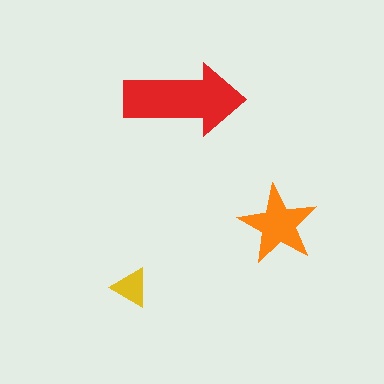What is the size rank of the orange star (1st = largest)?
2nd.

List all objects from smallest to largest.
The yellow triangle, the orange star, the red arrow.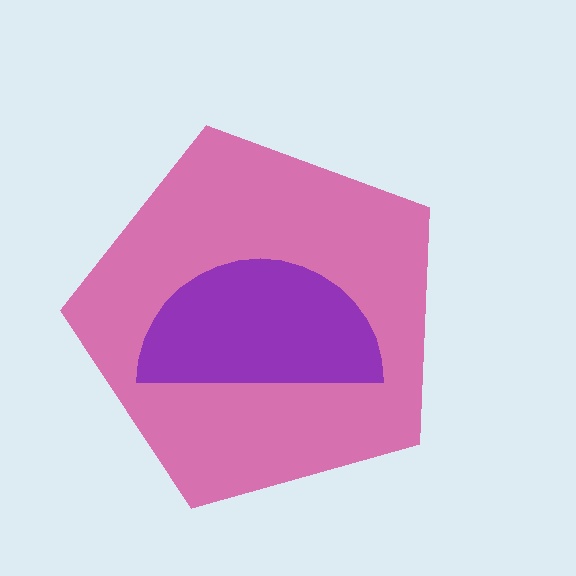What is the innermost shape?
The purple semicircle.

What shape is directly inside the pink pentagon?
The purple semicircle.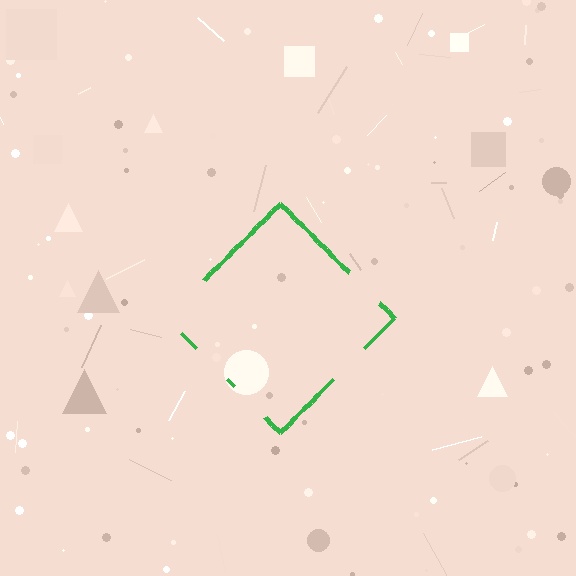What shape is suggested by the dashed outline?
The dashed outline suggests a diamond.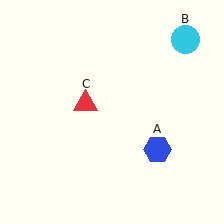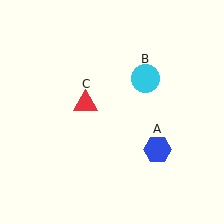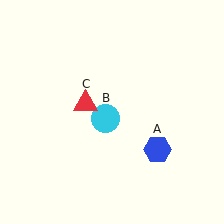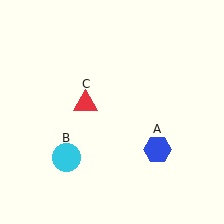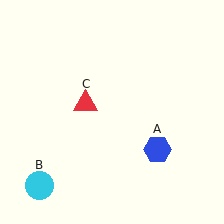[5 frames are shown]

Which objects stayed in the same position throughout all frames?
Blue hexagon (object A) and red triangle (object C) remained stationary.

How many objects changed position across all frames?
1 object changed position: cyan circle (object B).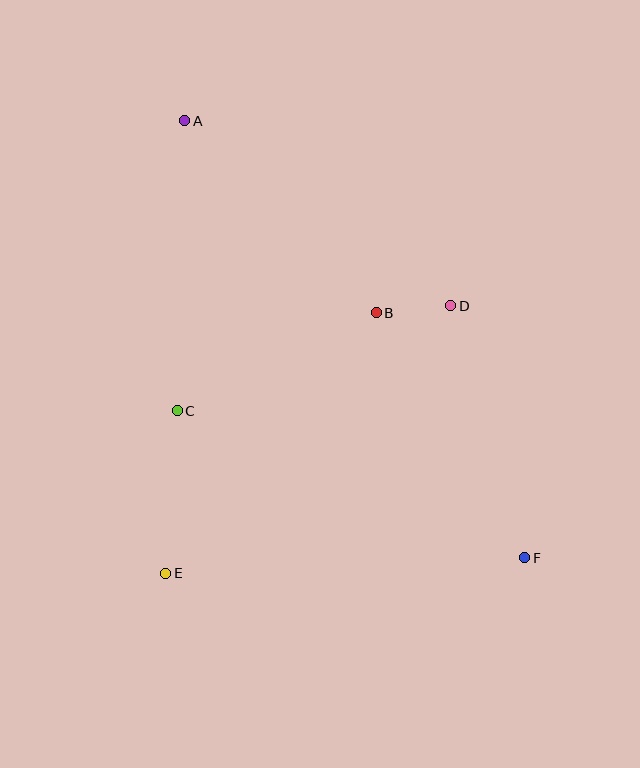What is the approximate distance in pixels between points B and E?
The distance between B and E is approximately 335 pixels.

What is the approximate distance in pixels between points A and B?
The distance between A and B is approximately 271 pixels.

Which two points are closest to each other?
Points B and D are closest to each other.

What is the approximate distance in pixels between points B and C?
The distance between B and C is approximately 222 pixels.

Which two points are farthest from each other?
Points A and F are farthest from each other.